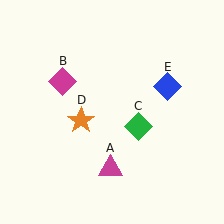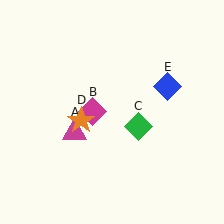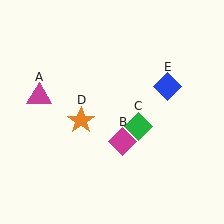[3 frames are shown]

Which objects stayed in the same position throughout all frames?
Green diamond (object C) and orange star (object D) and blue diamond (object E) remained stationary.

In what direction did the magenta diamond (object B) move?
The magenta diamond (object B) moved down and to the right.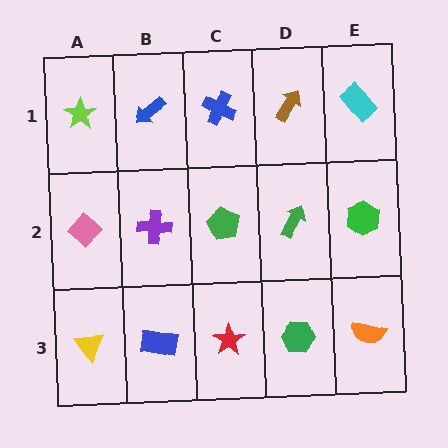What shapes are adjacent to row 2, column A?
A lime star (row 1, column A), a yellow triangle (row 3, column A), a purple cross (row 2, column B).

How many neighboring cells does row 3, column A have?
2.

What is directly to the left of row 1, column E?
A brown arrow.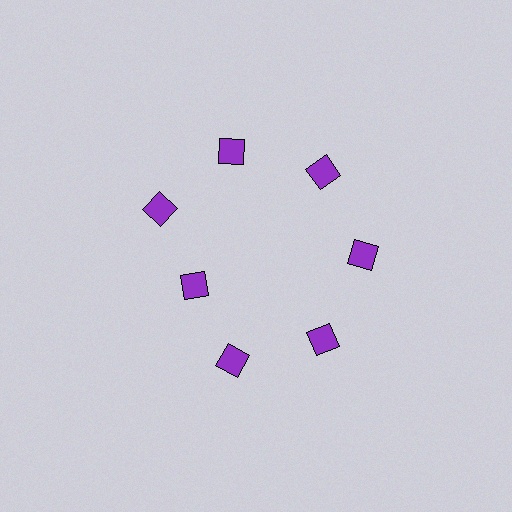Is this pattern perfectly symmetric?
No. The 7 purple diamonds are arranged in a ring, but one element near the 8 o'clock position is pulled inward toward the center, breaking the 7-fold rotational symmetry.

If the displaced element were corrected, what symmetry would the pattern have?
It would have 7-fold rotational symmetry — the pattern would map onto itself every 51 degrees.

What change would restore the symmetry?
The symmetry would be restored by moving it outward, back onto the ring so that all 7 diamonds sit at equal angles and equal distance from the center.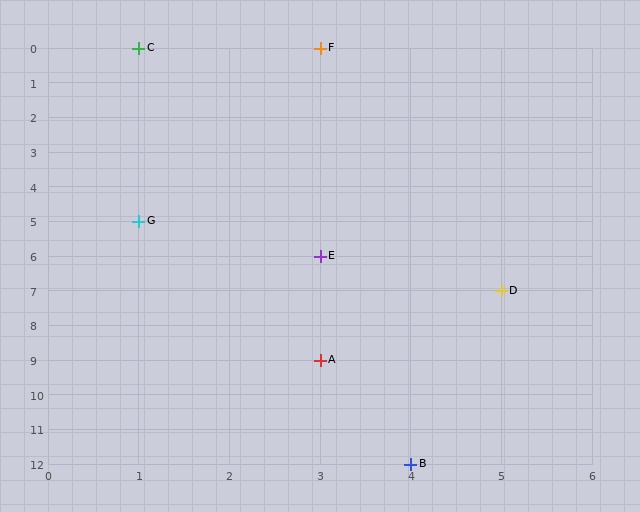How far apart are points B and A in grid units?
Points B and A are 1 column and 3 rows apart (about 3.2 grid units diagonally).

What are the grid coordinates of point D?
Point D is at grid coordinates (5, 7).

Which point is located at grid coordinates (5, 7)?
Point D is at (5, 7).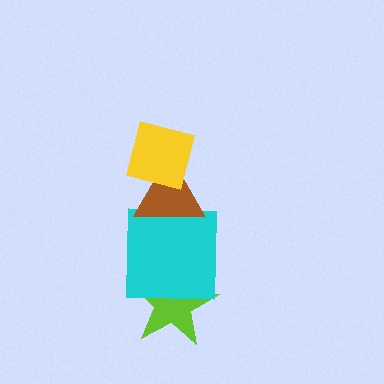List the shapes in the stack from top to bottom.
From top to bottom: the yellow square, the brown triangle, the cyan square, the lime star.